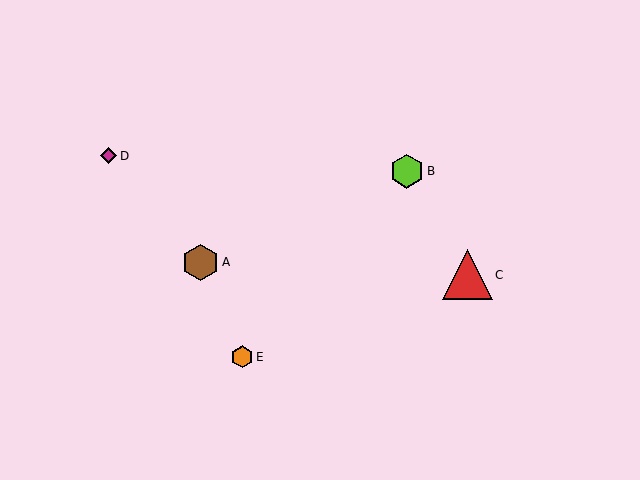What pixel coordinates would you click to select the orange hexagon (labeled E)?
Click at (242, 357) to select the orange hexagon E.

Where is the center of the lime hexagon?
The center of the lime hexagon is at (407, 171).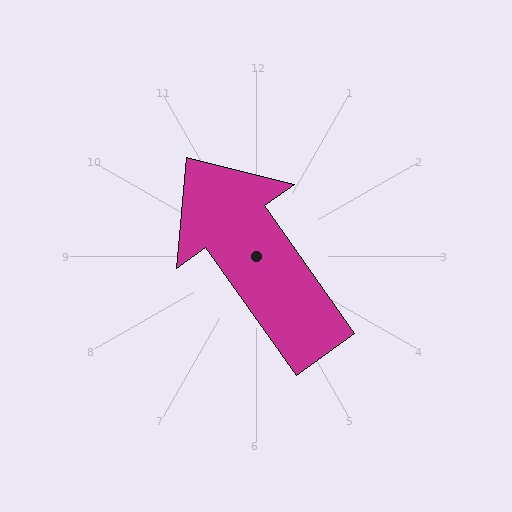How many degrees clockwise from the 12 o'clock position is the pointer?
Approximately 325 degrees.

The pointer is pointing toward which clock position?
Roughly 11 o'clock.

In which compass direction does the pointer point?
Northwest.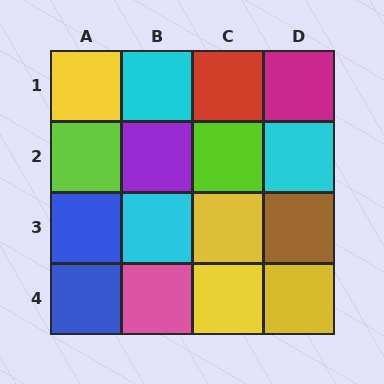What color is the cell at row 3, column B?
Cyan.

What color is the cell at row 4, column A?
Blue.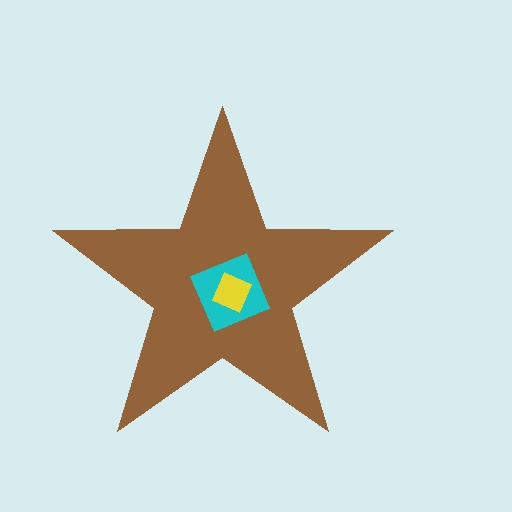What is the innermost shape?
The yellow square.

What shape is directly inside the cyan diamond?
The yellow square.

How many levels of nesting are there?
3.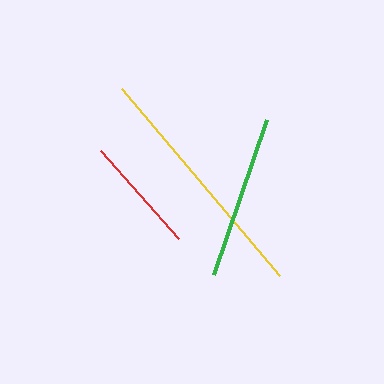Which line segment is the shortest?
The red line is the shortest at approximately 118 pixels.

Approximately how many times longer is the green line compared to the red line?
The green line is approximately 1.4 times the length of the red line.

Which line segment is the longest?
The yellow line is the longest at approximately 245 pixels.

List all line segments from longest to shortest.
From longest to shortest: yellow, green, red.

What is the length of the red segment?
The red segment is approximately 118 pixels long.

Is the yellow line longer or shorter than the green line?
The yellow line is longer than the green line.